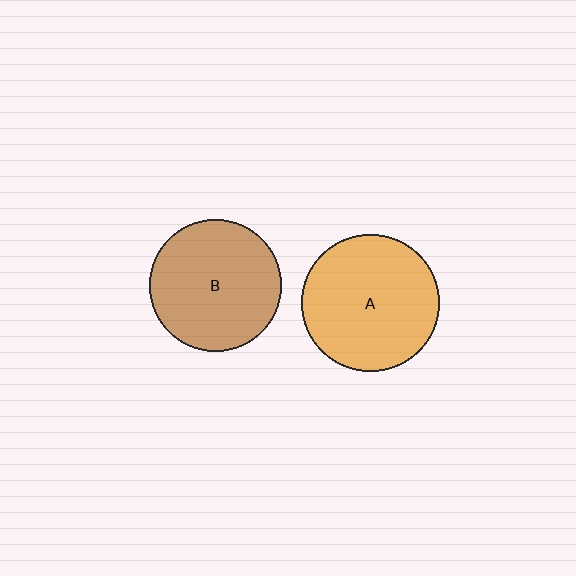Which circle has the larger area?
Circle A (orange).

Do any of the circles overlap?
No, none of the circles overlap.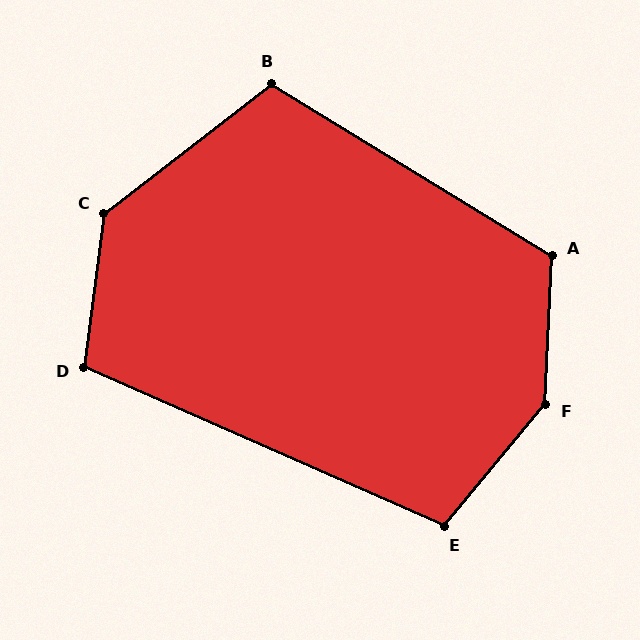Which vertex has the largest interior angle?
F, at approximately 143 degrees.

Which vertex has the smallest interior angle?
E, at approximately 106 degrees.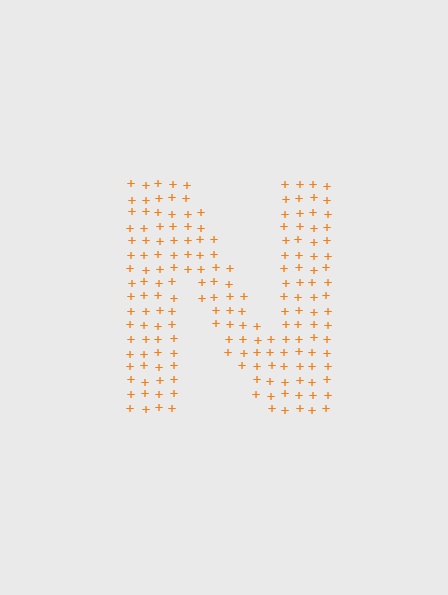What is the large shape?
The large shape is the letter N.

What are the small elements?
The small elements are plus signs.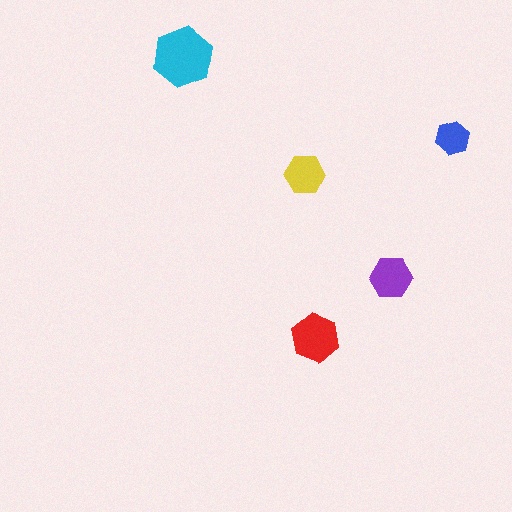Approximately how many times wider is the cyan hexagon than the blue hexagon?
About 2 times wider.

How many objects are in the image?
There are 5 objects in the image.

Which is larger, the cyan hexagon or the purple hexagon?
The cyan one.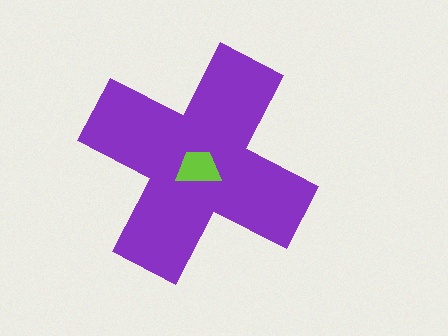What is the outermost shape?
The purple cross.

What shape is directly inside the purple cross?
The lime trapezoid.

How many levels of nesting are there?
2.